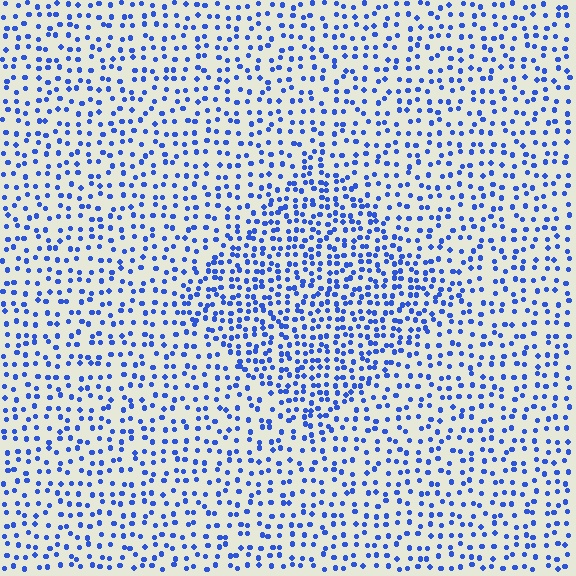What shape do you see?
I see a diamond.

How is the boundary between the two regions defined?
The boundary is defined by a change in element density (approximately 1.7x ratio). All elements are the same color, size, and shape.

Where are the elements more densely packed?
The elements are more densely packed inside the diamond boundary.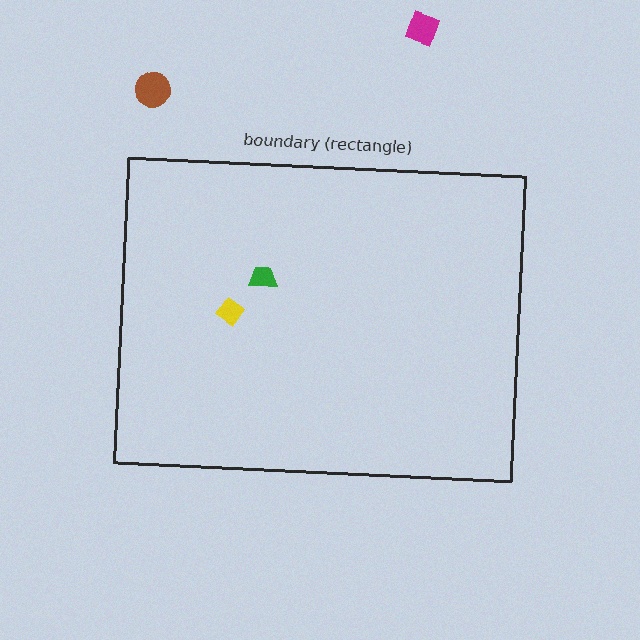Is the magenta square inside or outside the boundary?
Outside.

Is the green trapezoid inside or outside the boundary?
Inside.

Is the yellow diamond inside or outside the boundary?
Inside.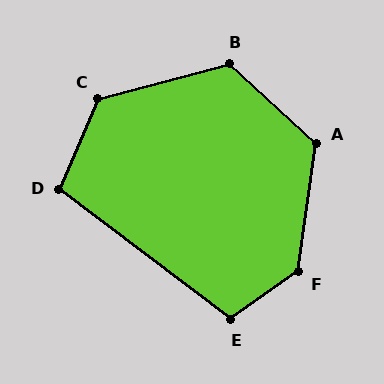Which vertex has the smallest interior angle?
D, at approximately 104 degrees.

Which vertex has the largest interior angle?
F, at approximately 133 degrees.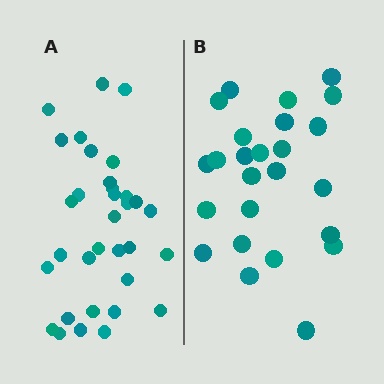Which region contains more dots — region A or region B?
Region A (the left region) has more dots.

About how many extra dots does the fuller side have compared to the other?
Region A has roughly 8 or so more dots than region B.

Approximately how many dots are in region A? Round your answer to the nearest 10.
About 30 dots. (The exact count is 33, which rounds to 30.)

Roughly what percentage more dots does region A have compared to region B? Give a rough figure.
About 30% more.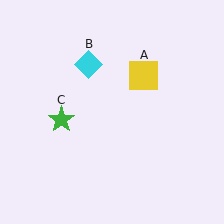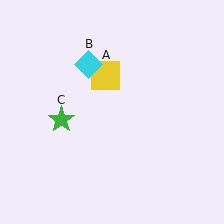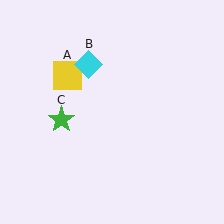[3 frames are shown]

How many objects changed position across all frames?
1 object changed position: yellow square (object A).